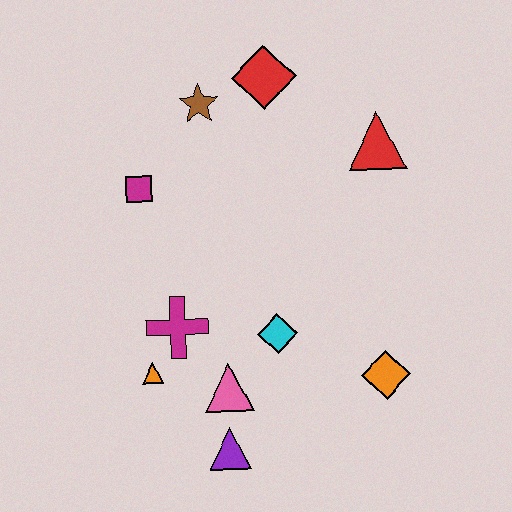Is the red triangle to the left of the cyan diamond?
No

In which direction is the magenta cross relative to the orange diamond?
The magenta cross is to the left of the orange diamond.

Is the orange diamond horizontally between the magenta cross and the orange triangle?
No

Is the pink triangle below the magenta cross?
Yes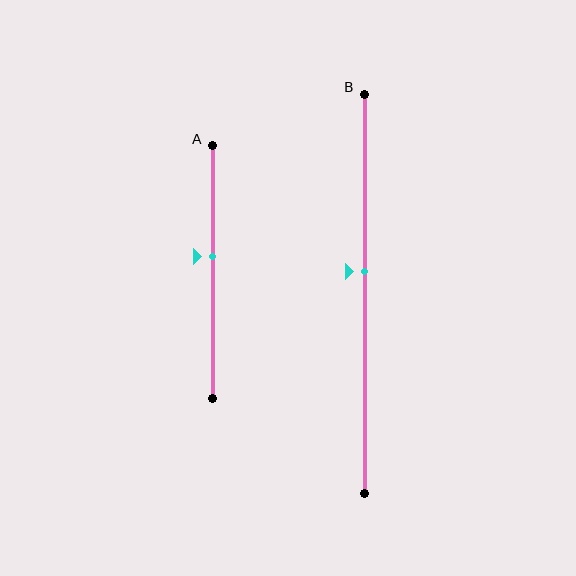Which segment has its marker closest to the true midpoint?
Segment B has its marker closest to the true midpoint.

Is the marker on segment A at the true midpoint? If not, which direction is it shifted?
No, the marker on segment A is shifted upward by about 6% of the segment length.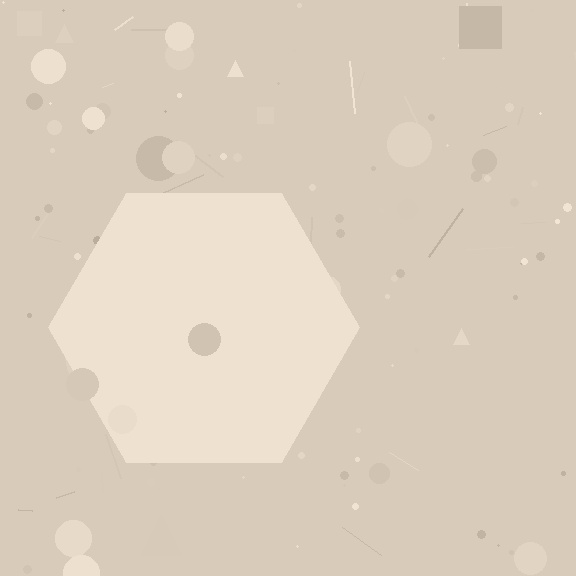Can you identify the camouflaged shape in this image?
The camouflaged shape is a hexagon.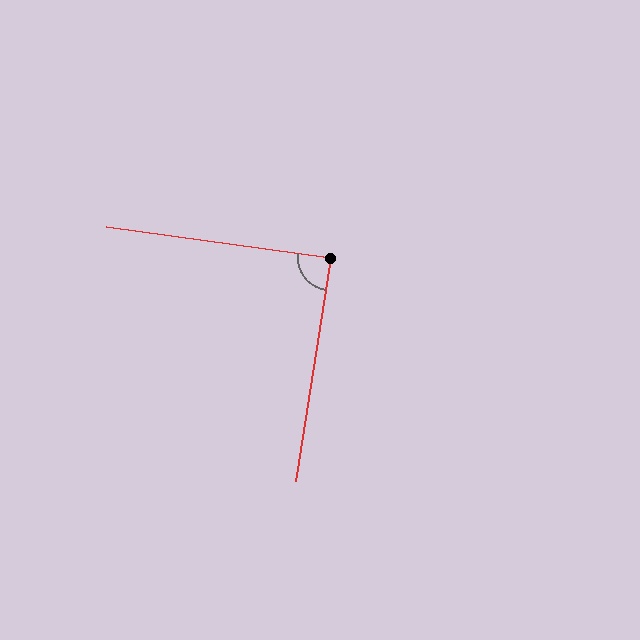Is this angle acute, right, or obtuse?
It is approximately a right angle.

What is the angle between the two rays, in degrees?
Approximately 89 degrees.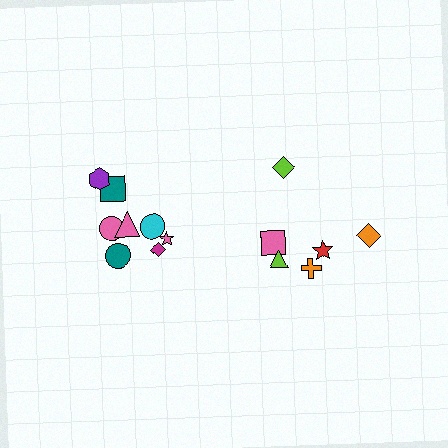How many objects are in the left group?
There are 8 objects.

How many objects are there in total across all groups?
There are 14 objects.